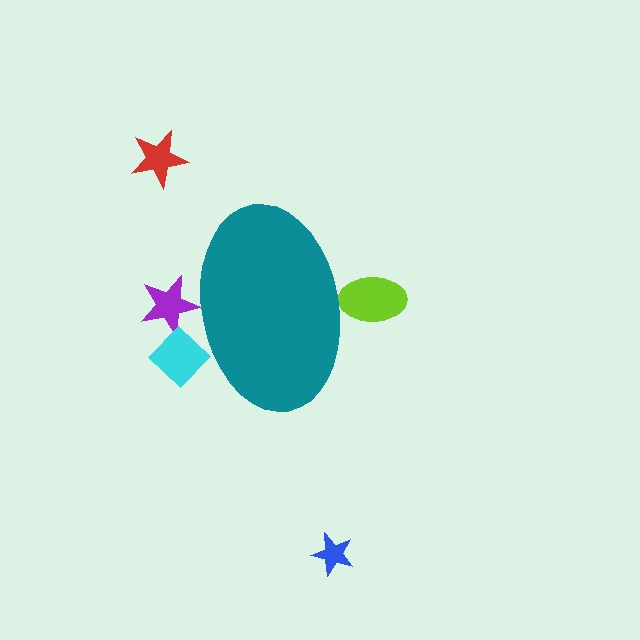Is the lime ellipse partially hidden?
Yes, the lime ellipse is partially hidden behind the teal ellipse.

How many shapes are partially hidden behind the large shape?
3 shapes are partially hidden.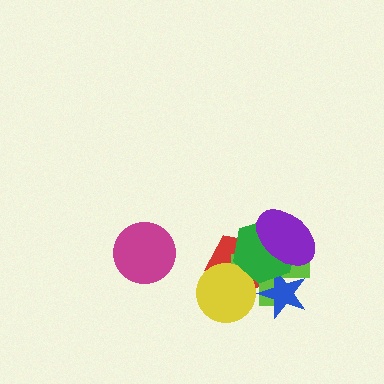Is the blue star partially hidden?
Yes, it is partially covered by another shape.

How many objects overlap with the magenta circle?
0 objects overlap with the magenta circle.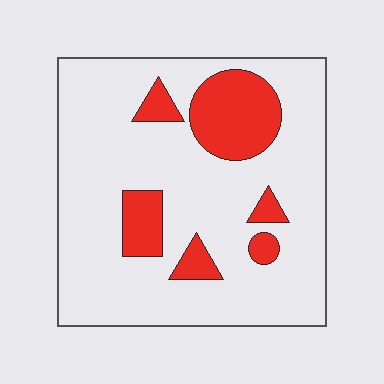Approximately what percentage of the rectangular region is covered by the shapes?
Approximately 20%.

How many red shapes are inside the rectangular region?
6.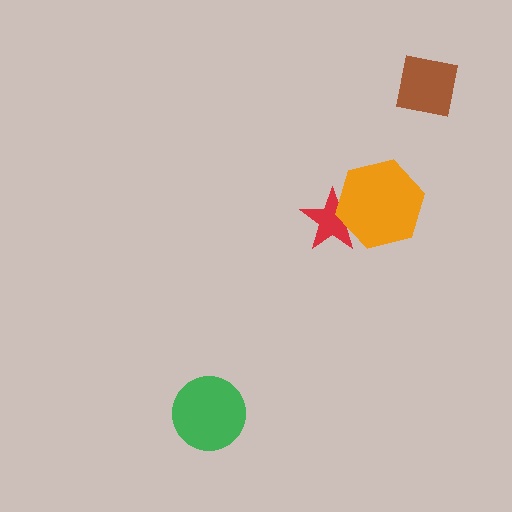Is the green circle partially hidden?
No, no other shape covers it.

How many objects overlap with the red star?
1 object overlaps with the red star.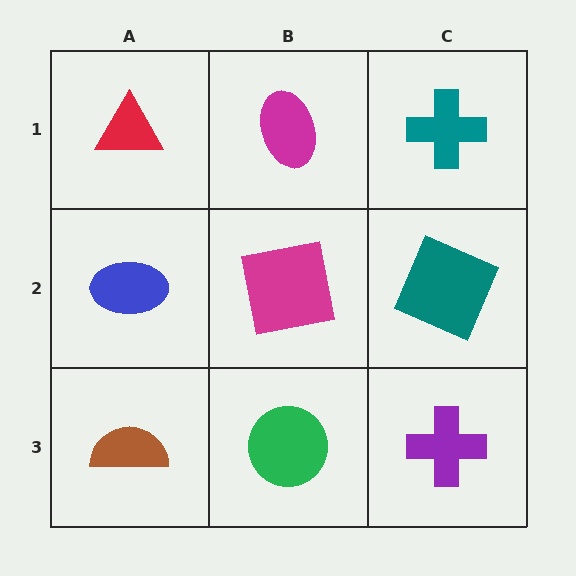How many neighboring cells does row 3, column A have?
2.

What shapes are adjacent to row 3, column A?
A blue ellipse (row 2, column A), a green circle (row 3, column B).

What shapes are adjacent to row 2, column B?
A magenta ellipse (row 1, column B), a green circle (row 3, column B), a blue ellipse (row 2, column A), a teal square (row 2, column C).